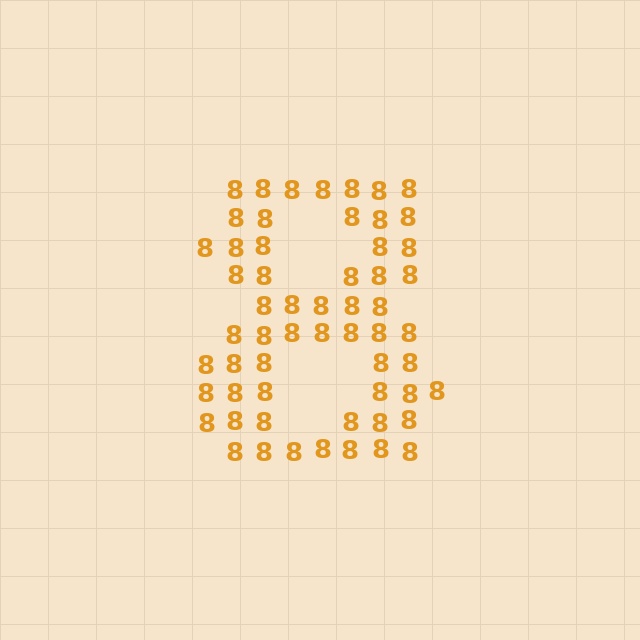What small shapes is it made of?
It is made of small digit 8's.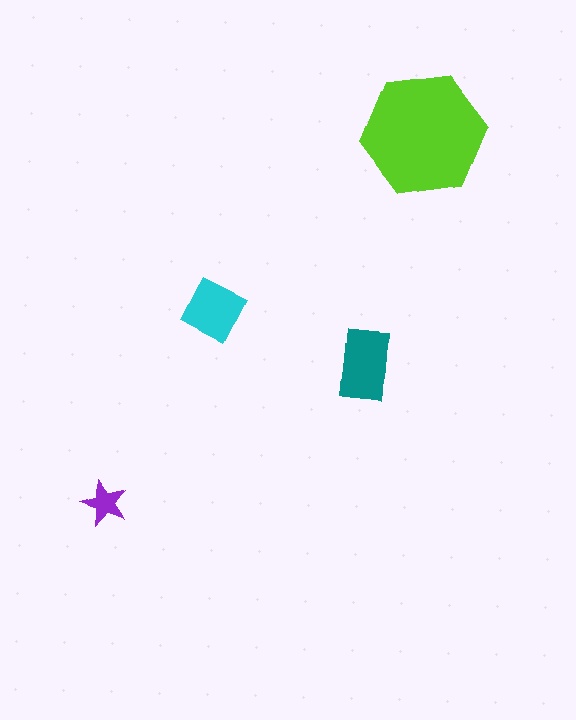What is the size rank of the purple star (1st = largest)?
4th.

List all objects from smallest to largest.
The purple star, the cyan diamond, the teal rectangle, the lime hexagon.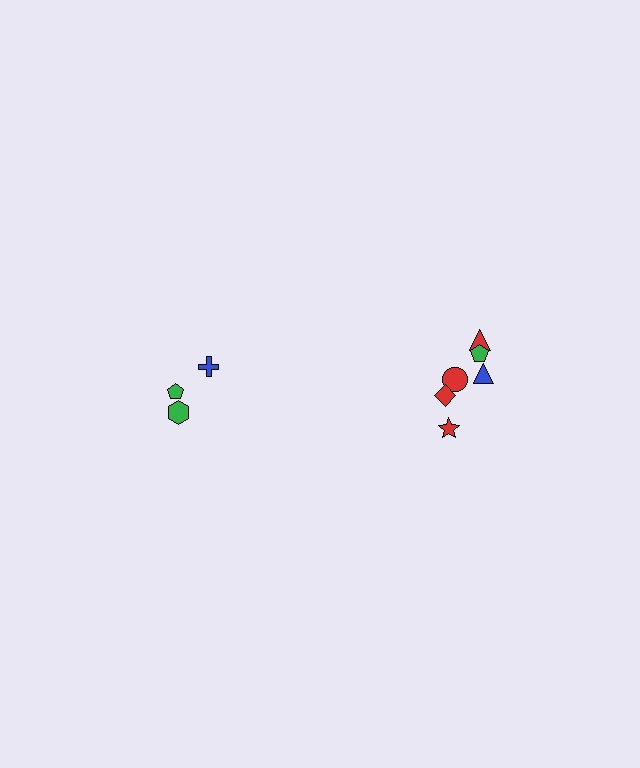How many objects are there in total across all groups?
There are 9 objects.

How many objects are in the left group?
There are 3 objects.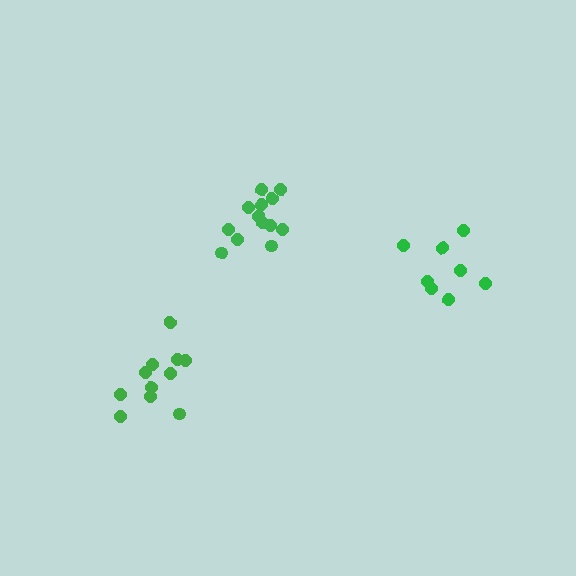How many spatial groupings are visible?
There are 3 spatial groupings.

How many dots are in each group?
Group 1: 13 dots, Group 2: 11 dots, Group 3: 8 dots (32 total).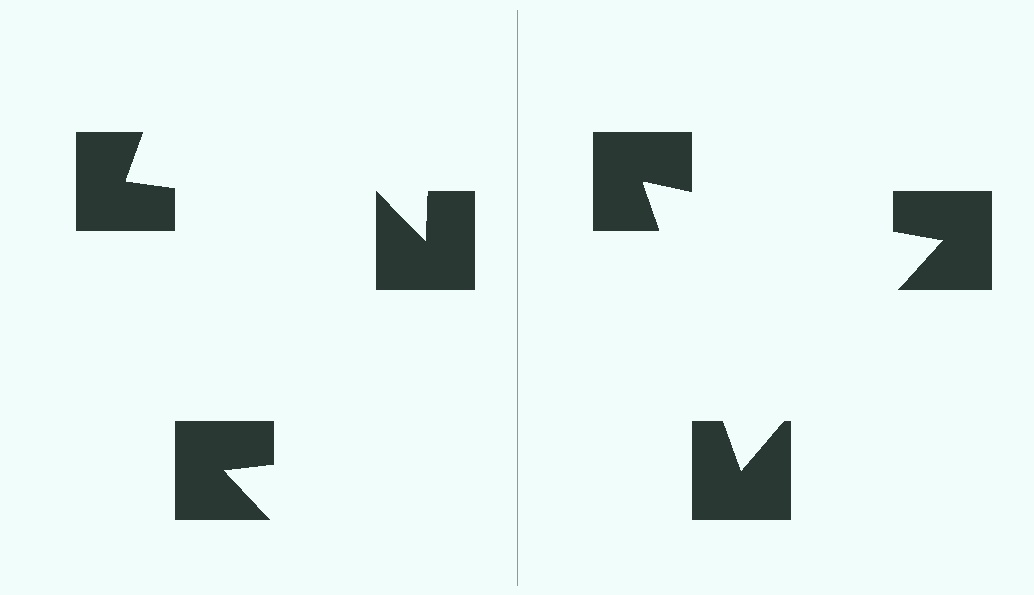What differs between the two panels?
The notched squares are positioned identically on both sides; only the wedge orientations differ. On the right they align to a triangle; on the left they are misaligned.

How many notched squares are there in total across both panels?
6 — 3 on each side.